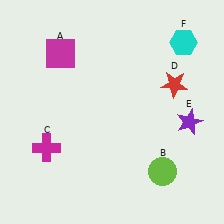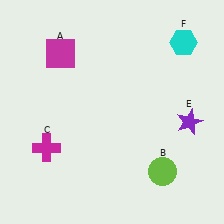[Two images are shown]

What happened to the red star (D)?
The red star (D) was removed in Image 2. It was in the top-right area of Image 1.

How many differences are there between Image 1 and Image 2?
There is 1 difference between the two images.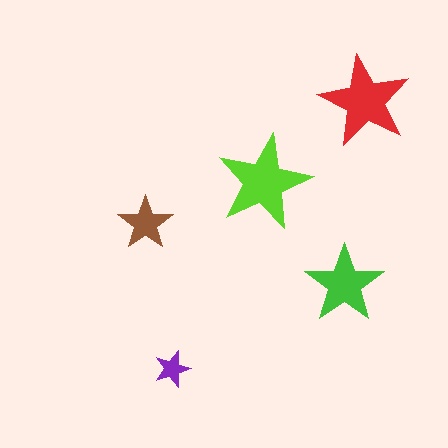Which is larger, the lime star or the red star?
The lime one.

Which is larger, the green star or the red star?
The red one.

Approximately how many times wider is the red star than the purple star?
About 2.5 times wider.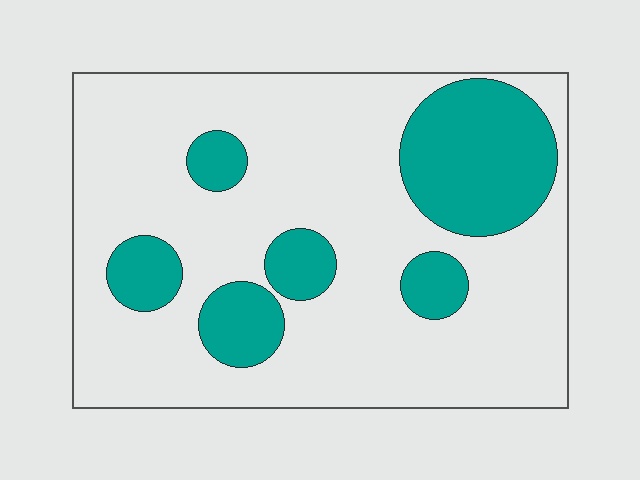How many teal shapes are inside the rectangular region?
6.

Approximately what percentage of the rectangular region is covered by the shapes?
Approximately 25%.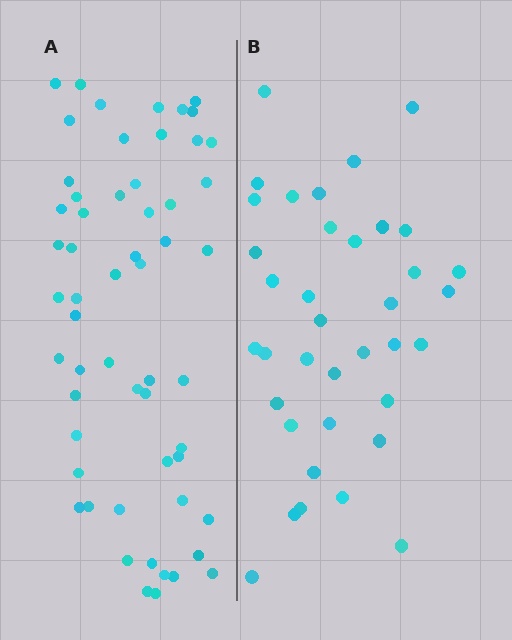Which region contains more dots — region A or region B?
Region A (the left region) has more dots.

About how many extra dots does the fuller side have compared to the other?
Region A has approximately 20 more dots than region B.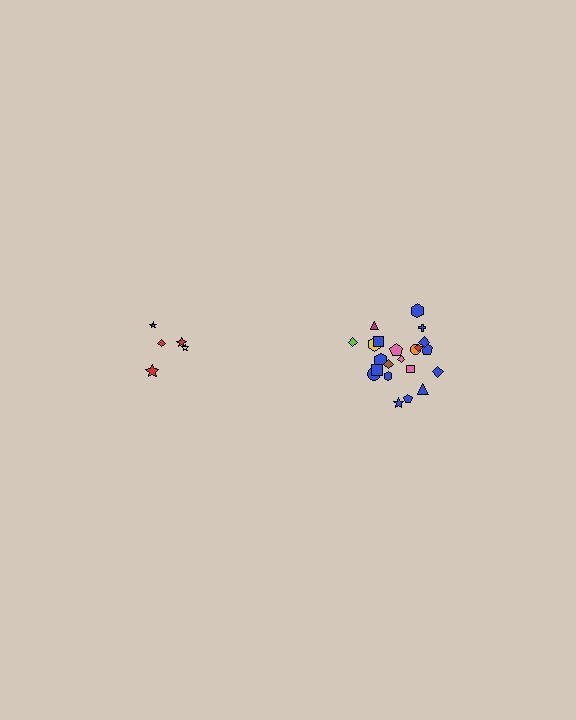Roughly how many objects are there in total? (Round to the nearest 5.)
Roughly 25 objects in total.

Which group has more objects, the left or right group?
The right group.